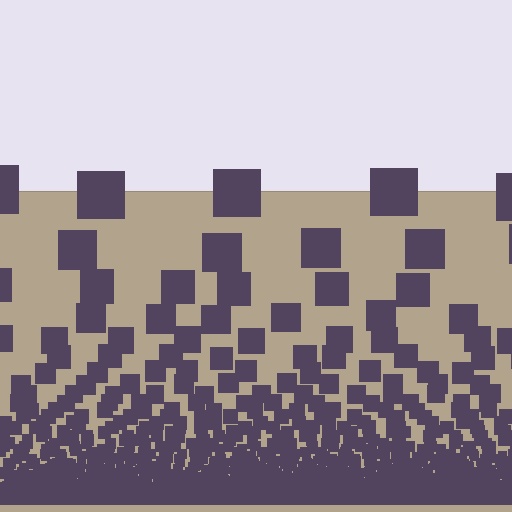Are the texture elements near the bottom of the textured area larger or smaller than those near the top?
Smaller. The gradient is inverted — elements near the bottom are smaller and denser.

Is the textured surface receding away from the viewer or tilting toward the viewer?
The surface appears to tilt toward the viewer. Texture elements get larger and sparser toward the top.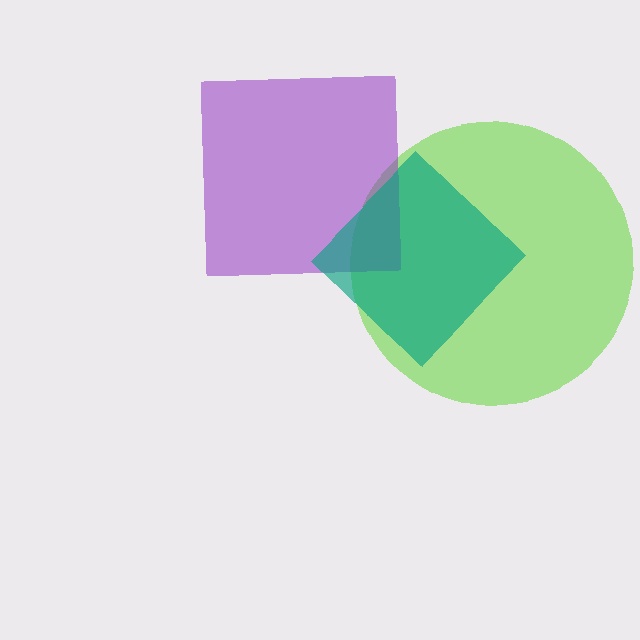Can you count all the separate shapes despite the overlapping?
Yes, there are 3 separate shapes.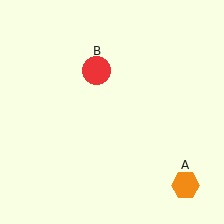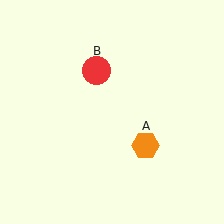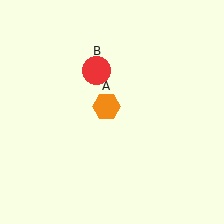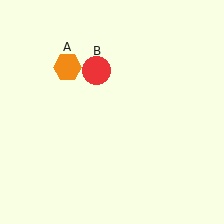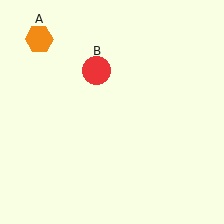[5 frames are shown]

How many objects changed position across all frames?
1 object changed position: orange hexagon (object A).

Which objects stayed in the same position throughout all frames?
Red circle (object B) remained stationary.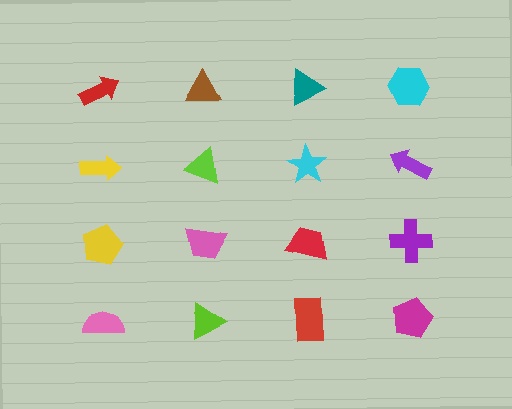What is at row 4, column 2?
A lime triangle.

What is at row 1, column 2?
A brown triangle.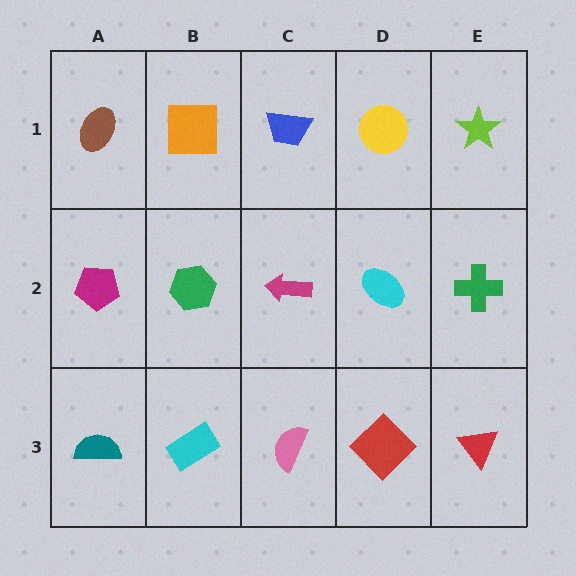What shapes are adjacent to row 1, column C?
A magenta arrow (row 2, column C), an orange square (row 1, column B), a yellow circle (row 1, column D).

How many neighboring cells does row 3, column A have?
2.